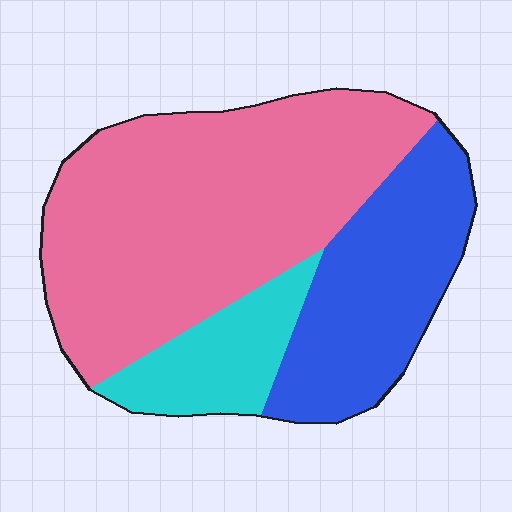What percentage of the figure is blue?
Blue takes up between a quarter and a half of the figure.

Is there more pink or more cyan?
Pink.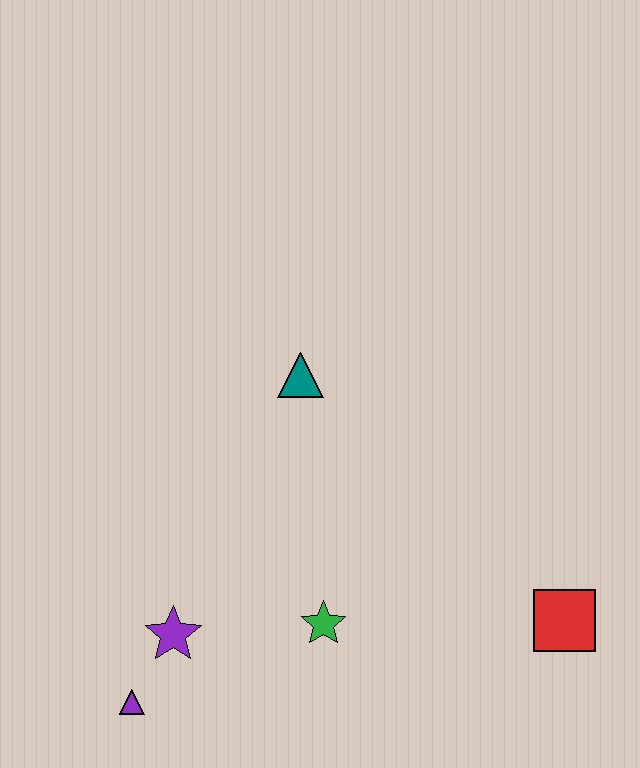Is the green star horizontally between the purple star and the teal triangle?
No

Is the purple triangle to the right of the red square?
No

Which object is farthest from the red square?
The purple triangle is farthest from the red square.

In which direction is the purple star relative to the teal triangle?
The purple star is below the teal triangle.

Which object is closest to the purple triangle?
The purple star is closest to the purple triangle.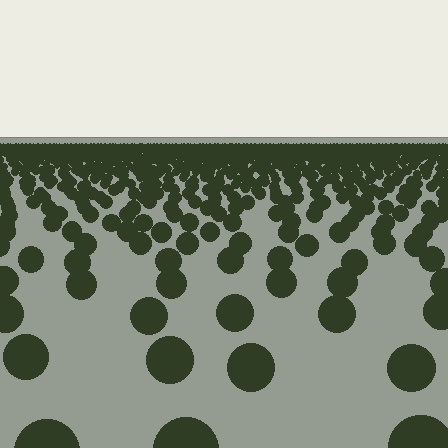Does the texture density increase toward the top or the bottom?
Density increases toward the top.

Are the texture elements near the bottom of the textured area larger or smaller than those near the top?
Larger. Near the bottom, elements are closer to the viewer and appear at a bigger on-screen size.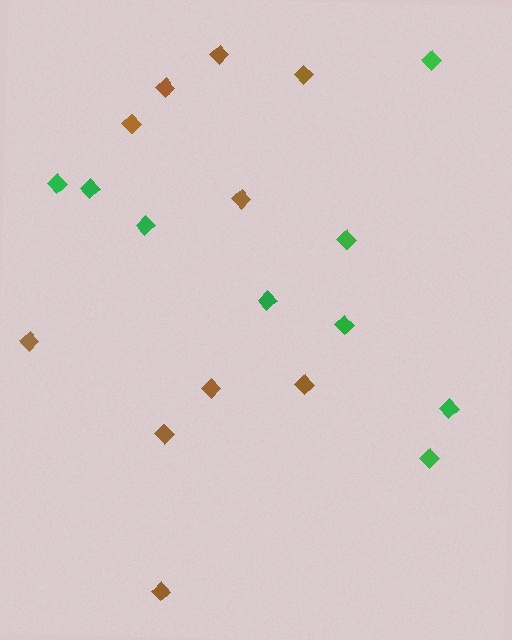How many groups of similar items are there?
There are 2 groups: one group of brown diamonds (10) and one group of green diamonds (9).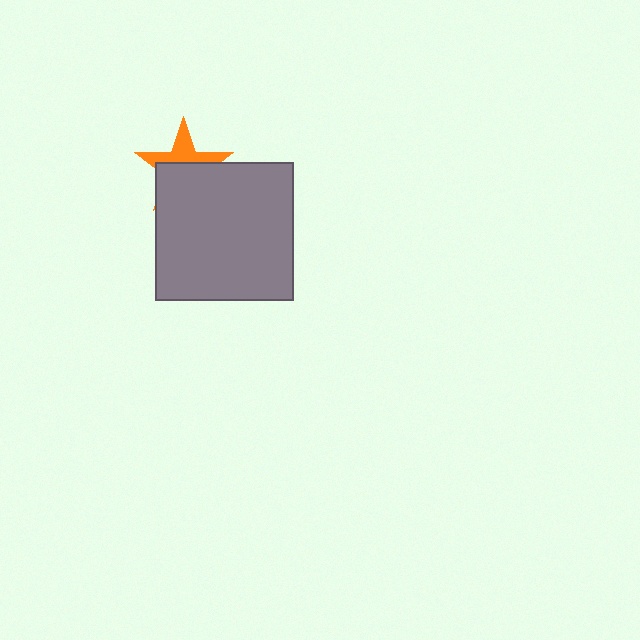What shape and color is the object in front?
The object in front is a gray square.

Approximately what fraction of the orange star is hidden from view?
Roughly 58% of the orange star is hidden behind the gray square.